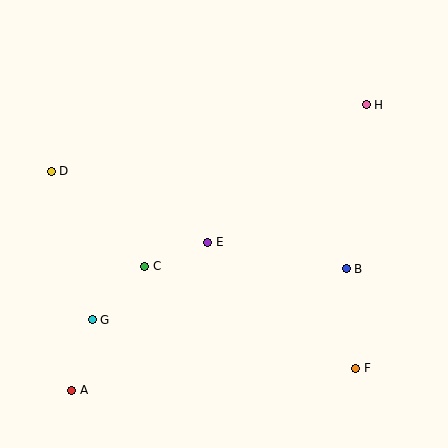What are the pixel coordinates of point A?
Point A is at (72, 390).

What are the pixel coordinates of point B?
Point B is at (346, 269).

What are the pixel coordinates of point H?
Point H is at (366, 105).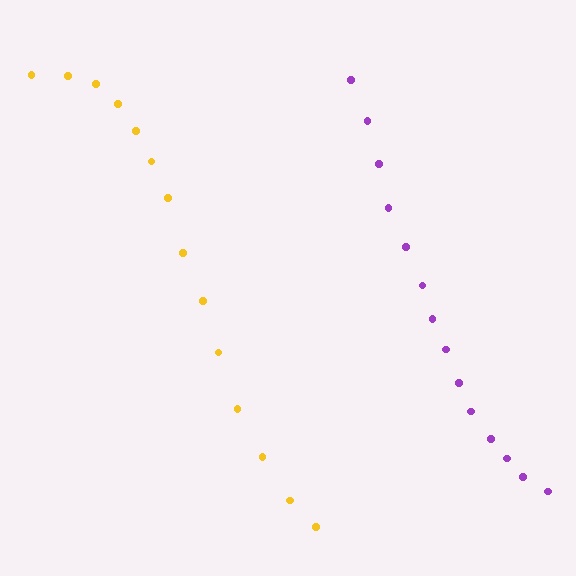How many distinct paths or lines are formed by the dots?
There are 2 distinct paths.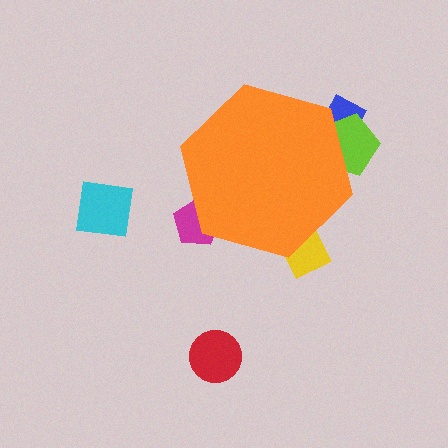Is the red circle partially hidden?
No, the red circle is fully visible.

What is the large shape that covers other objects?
An orange hexagon.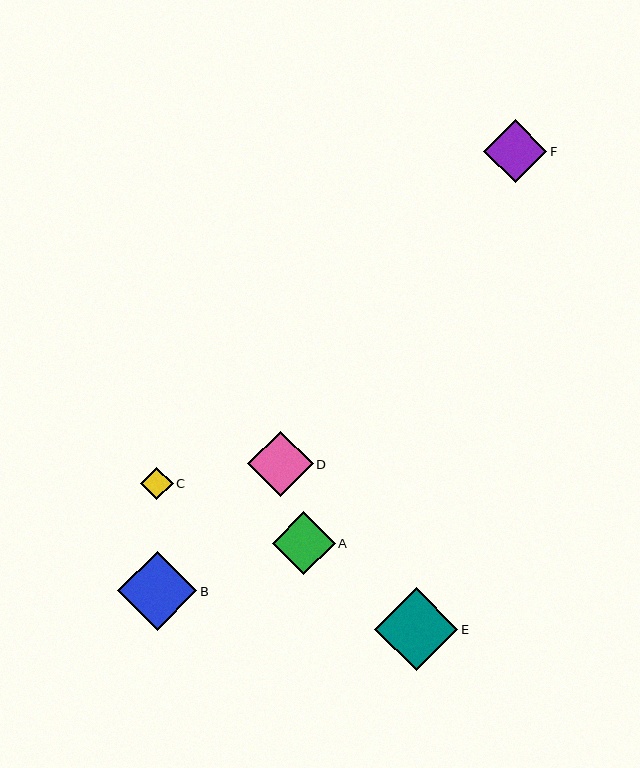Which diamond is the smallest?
Diamond C is the smallest with a size of approximately 33 pixels.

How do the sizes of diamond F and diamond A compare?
Diamond F and diamond A are approximately the same size.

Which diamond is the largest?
Diamond E is the largest with a size of approximately 83 pixels.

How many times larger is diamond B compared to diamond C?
Diamond B is approximately 2.4 times the size of diamond C.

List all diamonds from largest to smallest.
From largest to smallest: E, B, D, F, A, C.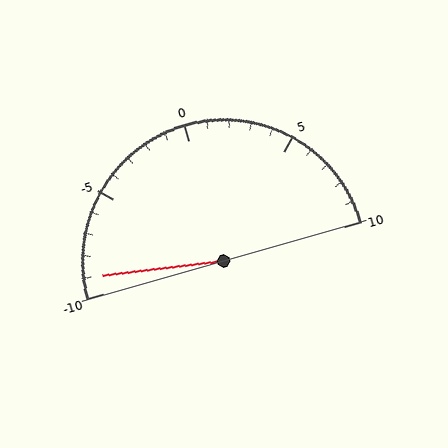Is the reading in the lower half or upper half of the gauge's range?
The reading is in the lower half of the range (-10 to 10).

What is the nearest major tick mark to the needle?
The nearest major tick mark is -10.